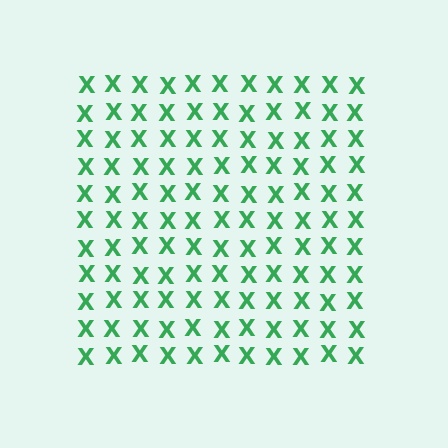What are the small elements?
The small elements are letter X's.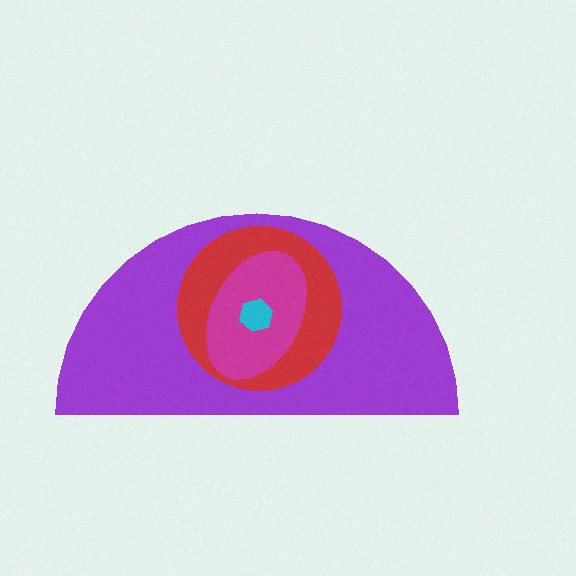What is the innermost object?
The cyan hexagon.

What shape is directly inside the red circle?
The magenta ellipse.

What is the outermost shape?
The purple semicircle.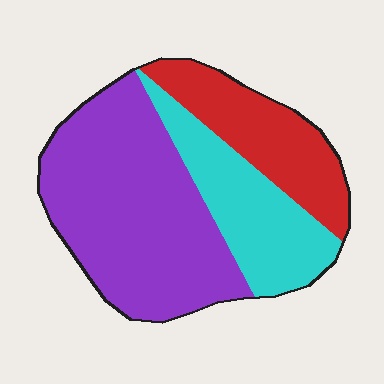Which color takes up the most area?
Purple, at roughly 50%.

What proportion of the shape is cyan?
Cyan takes up about one quarter (1/4) of the shape.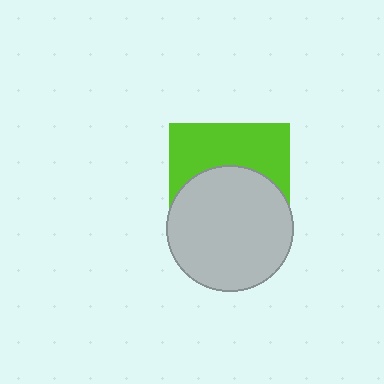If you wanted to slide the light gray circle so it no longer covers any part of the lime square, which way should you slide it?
Slide it down — that is the most direct way to separate the two shapes.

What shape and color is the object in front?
The object in front is a light gray circle.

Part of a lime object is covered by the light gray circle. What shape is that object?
It is a square.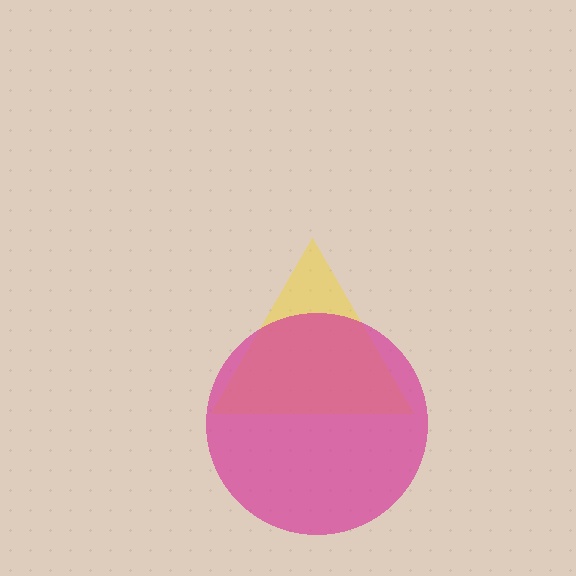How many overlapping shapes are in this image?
There are 2 overlapping shapes in the image.